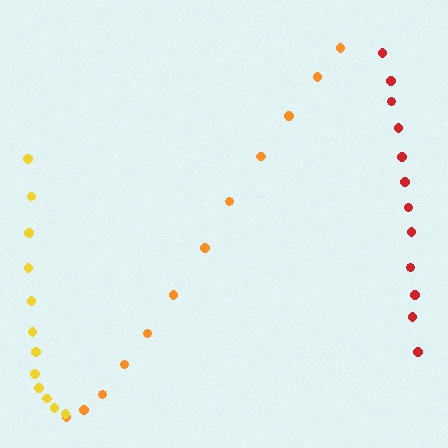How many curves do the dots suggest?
There are 3 distinct paths.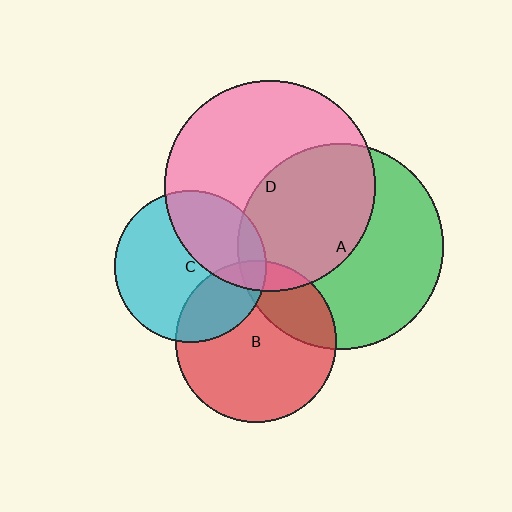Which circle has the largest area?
Circle D (pink).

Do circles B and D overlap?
Yes.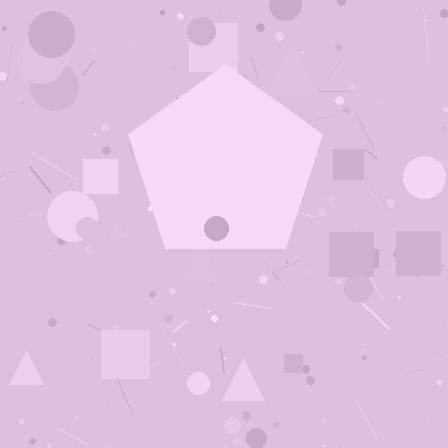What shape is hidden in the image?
A pentagon is hidden in the image.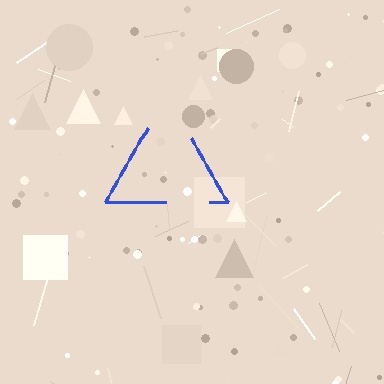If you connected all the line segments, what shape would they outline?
They would outline a triangle.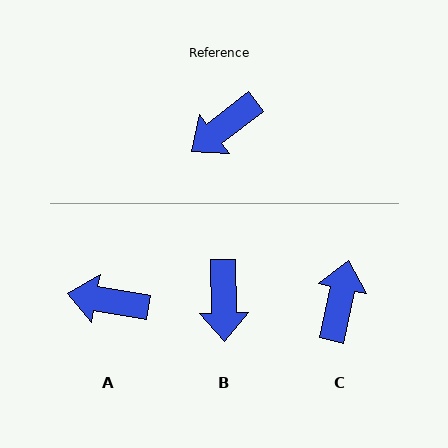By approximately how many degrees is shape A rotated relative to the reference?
Approximately 47 degrees clockwise.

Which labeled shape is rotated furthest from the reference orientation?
C, about 140 degrees away.